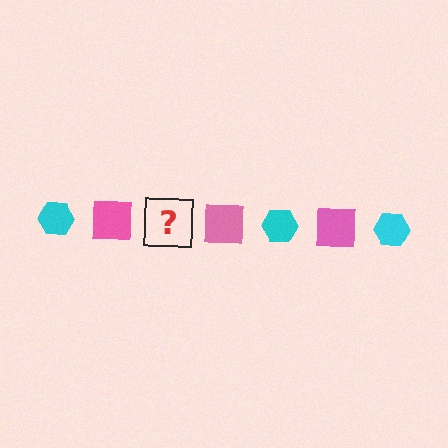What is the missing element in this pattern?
The missing element is a cyan hexagon.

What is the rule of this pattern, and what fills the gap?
The rule is that the pattern alternates between cyan hexagon and pink square. The gap should be filled with a cyan hexagon.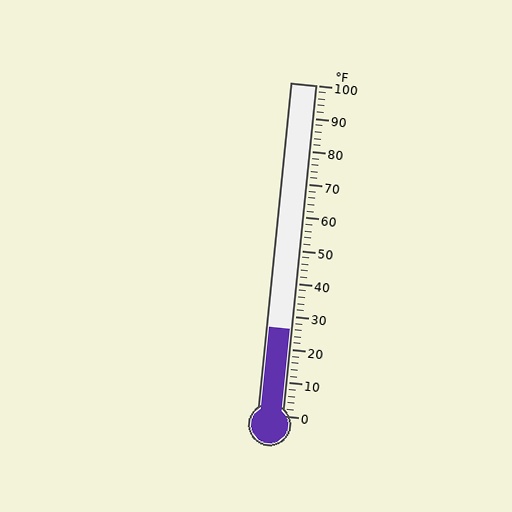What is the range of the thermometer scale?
The thermometer scale ranges from 0°F to 100°F.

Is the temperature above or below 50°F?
The temperature is below 50°F.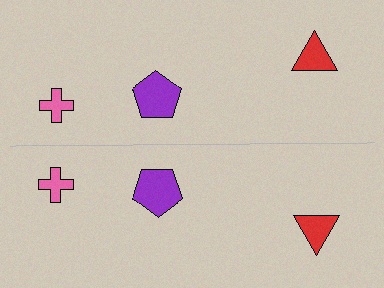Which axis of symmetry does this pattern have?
The pattern has a horizontal axis of symmetry running through the center of the image.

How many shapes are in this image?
There are 6 shapes in this image.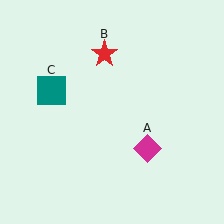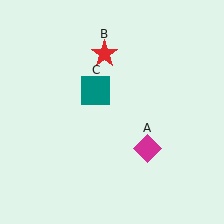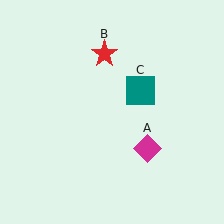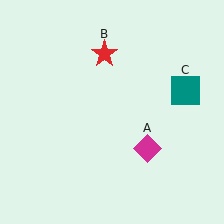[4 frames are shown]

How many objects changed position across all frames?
1 object changed position: teal square (object C).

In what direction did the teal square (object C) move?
The teal square (object C) moved right.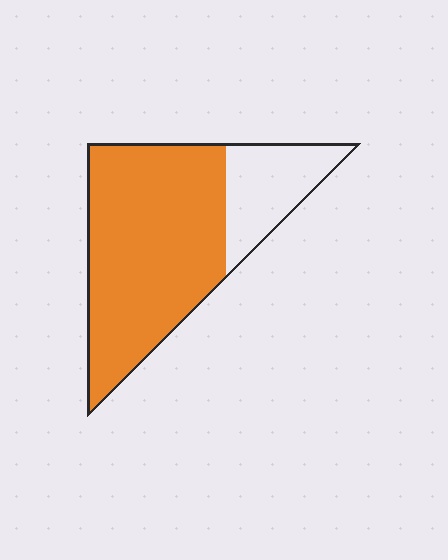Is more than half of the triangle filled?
Yes.